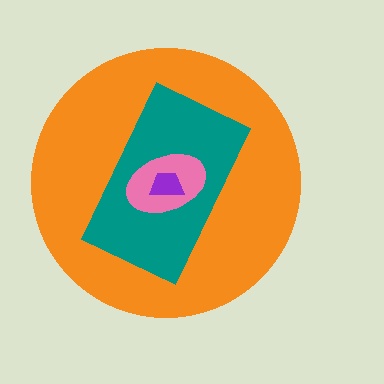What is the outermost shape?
The orange circle.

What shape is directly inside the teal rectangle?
The pink ellipse.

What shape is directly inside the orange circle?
The teal rectangle.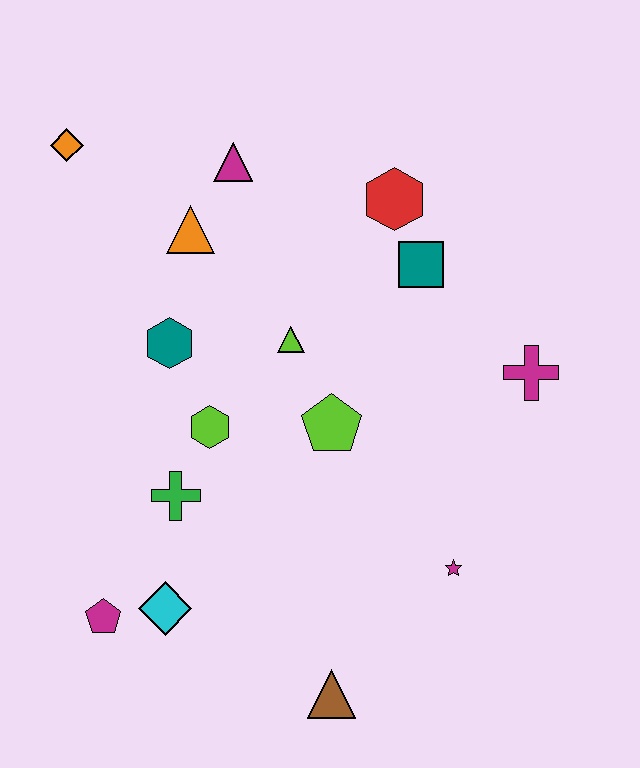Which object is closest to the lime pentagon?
The lime triangle is closest to the lime pentagon.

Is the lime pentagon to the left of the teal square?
Yes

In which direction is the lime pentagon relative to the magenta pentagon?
The lime pentagon is to the right of the magenta pentagon.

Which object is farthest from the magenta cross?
The orange diamond is farthest from the magenta cross.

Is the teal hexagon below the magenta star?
No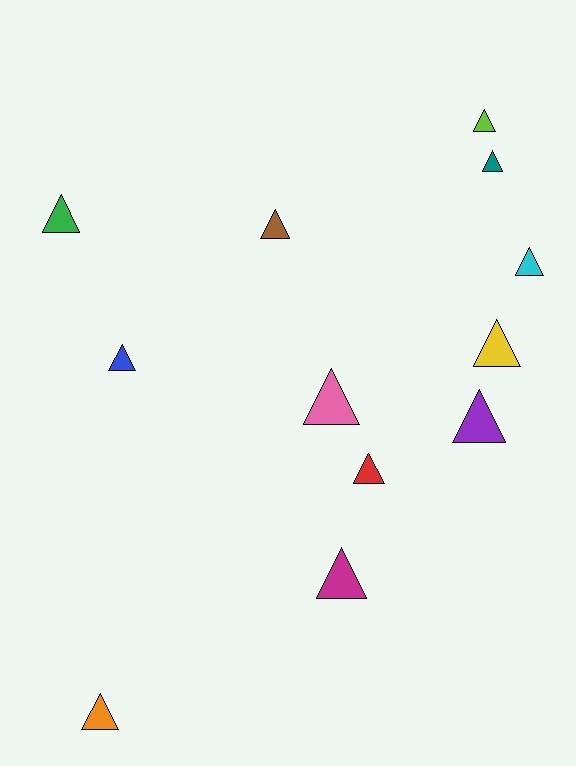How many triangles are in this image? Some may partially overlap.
There are 12 triangles.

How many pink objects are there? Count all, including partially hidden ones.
There is 1 pink object.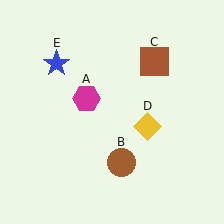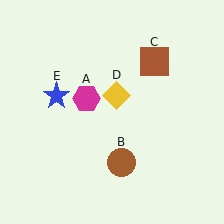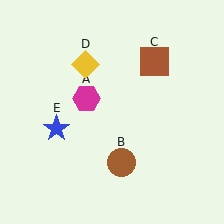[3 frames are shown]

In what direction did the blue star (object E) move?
The blue star (object E) moved down.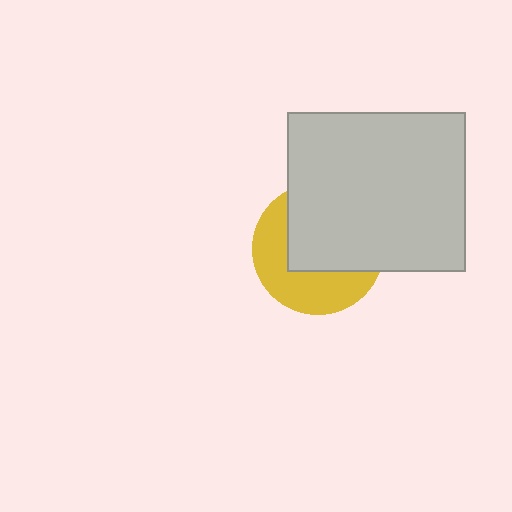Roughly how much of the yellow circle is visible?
About half of it is visible (roughly 45%).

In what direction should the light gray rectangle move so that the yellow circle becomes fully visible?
The light gray rectangle should move toward the upper-right. That is the shortest direction to clear the overlap and leave the yellow circle fully visible.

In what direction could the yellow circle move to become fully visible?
The yellow circle could move toward the lower-left. That would shift it out from behind the light gray rectangle entirely.